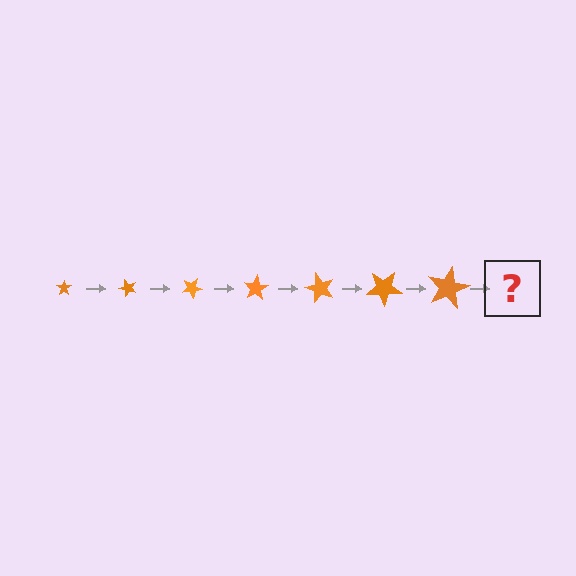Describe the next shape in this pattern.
It should be a star, larger than the previous one and rotated 350 degrees from the start.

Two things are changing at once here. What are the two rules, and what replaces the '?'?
The two rules are that the star grows larger each step and it rotates 50 degrees each step. The '?' should be a star, larger than the previous one and rotated 350 degrees from the start.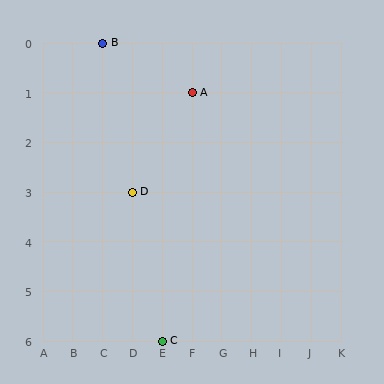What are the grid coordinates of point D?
Point D is at grid coordinates (D, 3).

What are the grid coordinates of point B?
Point B is at grid coordinates (C, 0).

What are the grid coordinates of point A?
Point A is at grid coordinates (F, 1).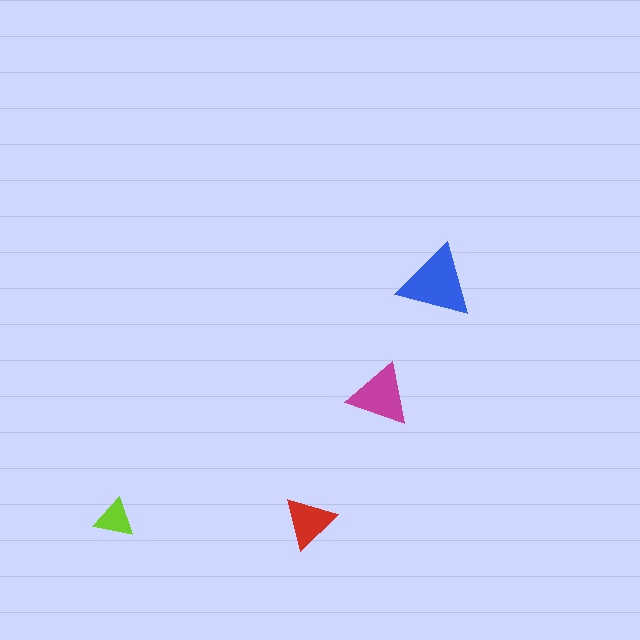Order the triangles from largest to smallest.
the blue one, the magenta one, the red one, the lime one.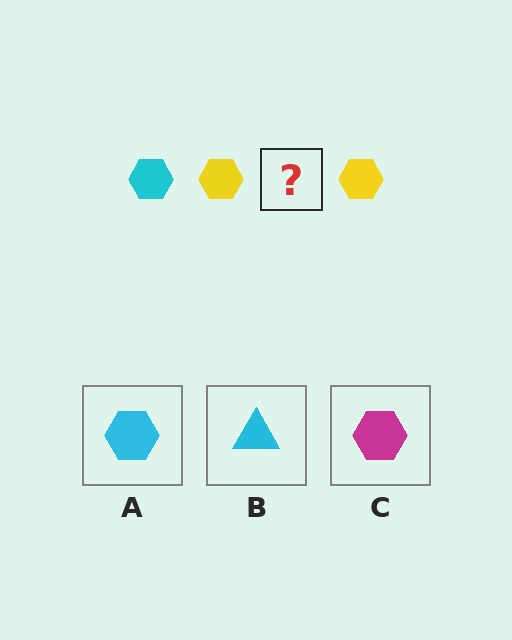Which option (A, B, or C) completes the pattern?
A.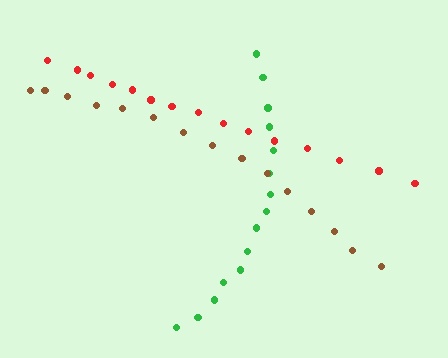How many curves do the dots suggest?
There are 3 distinct paths.